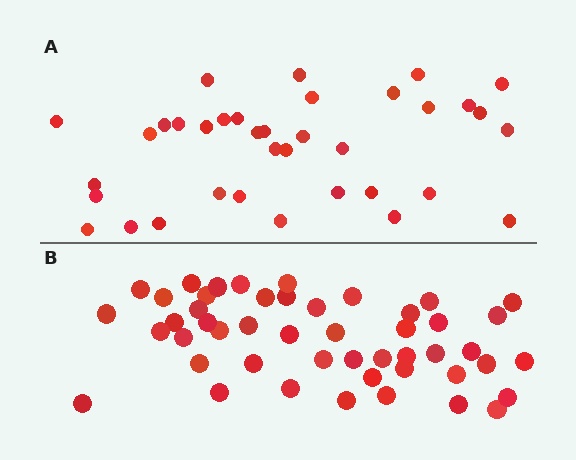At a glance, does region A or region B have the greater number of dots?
Region B (the bottom region) has more dots.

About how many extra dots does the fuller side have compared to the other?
Region B has roughly 12 or so more dots than region A.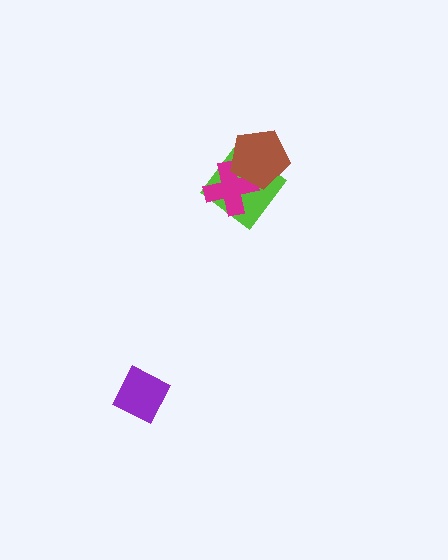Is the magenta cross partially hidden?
Yes, it is partially covered by another shape.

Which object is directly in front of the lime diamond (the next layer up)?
The magenta cross is directly in front of the lime diamond.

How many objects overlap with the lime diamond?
2 objects overlap with the lime diamond.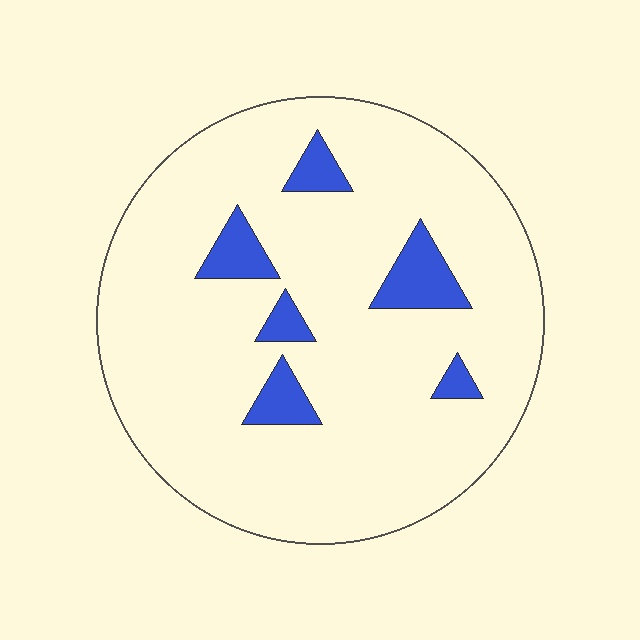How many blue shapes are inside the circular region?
6.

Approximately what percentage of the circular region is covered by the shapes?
Approximately 10%.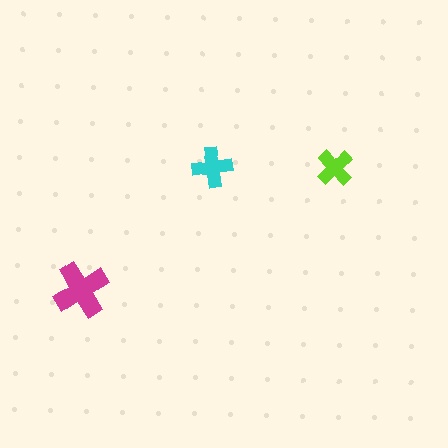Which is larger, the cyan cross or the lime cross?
The cyan one.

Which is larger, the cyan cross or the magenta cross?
The magenta one.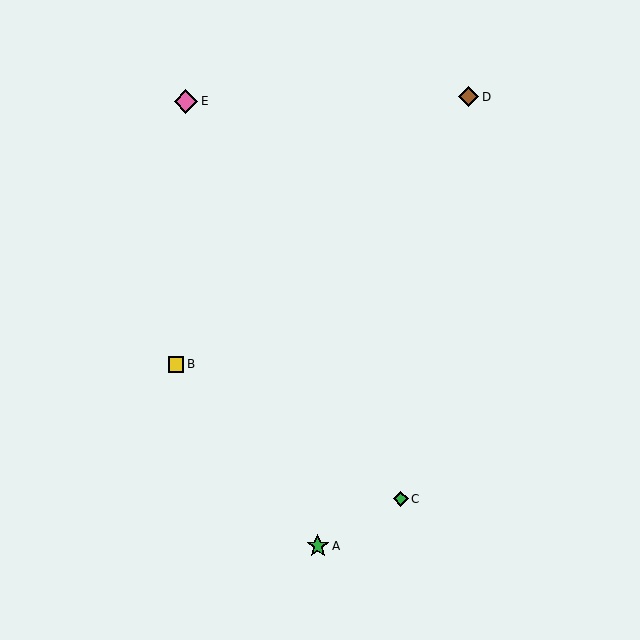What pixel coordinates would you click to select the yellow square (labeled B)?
Click at (176, 364) to select the yellow square B.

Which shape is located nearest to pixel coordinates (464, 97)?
The brown diamond (labeled D) at (469, 97) is nearest to that location.